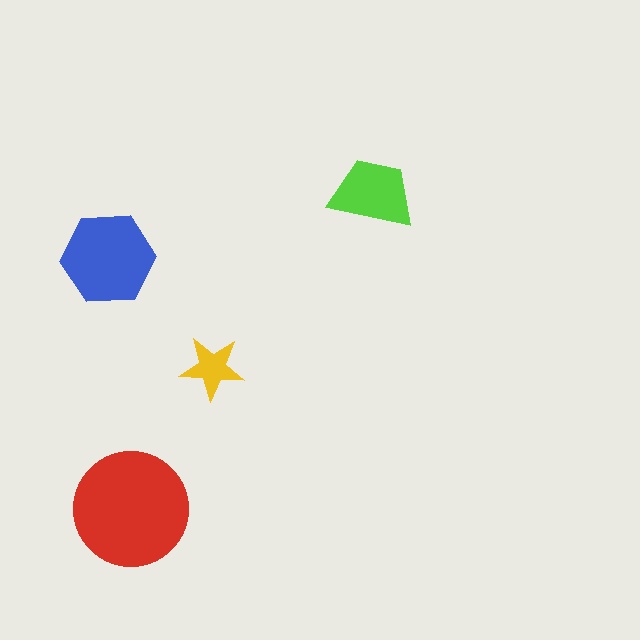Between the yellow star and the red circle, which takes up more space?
The red circle.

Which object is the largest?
The red circle.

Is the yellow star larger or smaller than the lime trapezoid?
Smaller.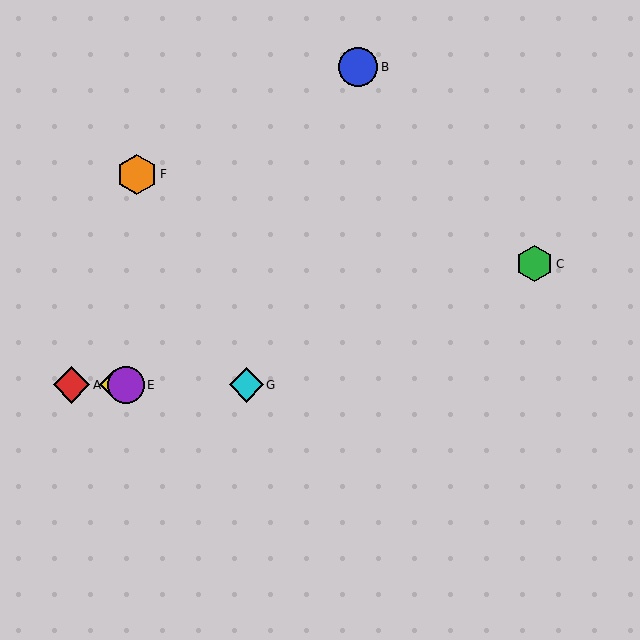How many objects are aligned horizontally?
4 objects (A, D, E, G) are aligned horizontally.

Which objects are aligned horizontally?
Objects A, D, E, G are aligned horizontally.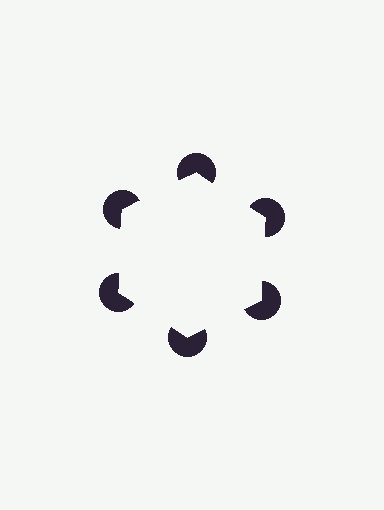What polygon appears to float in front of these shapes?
An illusory hexagon — its edges are inferred from the aligned wedge cuts in the pac-man discs, not physically drawn.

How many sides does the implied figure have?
6 sides.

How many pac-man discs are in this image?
There are 6 — one at each vertex of the illusory hexagon.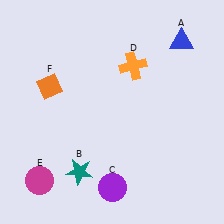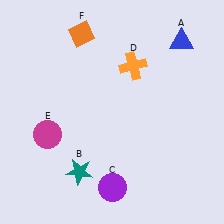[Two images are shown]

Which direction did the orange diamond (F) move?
The orange diamond (F) moved up.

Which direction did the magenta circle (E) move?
The magenta circle (E) moved up.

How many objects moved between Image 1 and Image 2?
2 objects moved between the two images.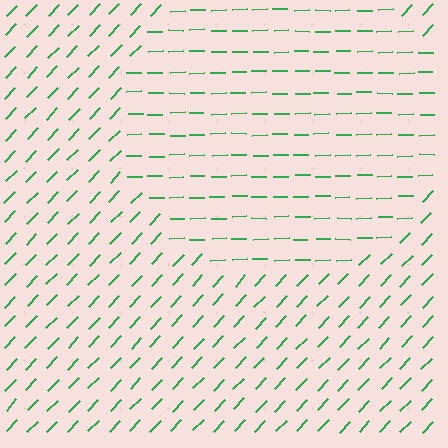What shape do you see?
I see a circle.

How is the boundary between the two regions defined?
The boundary is defined purely by a change in line orientation (approximately 45 degrees difference). All lines are the same color and thickness.